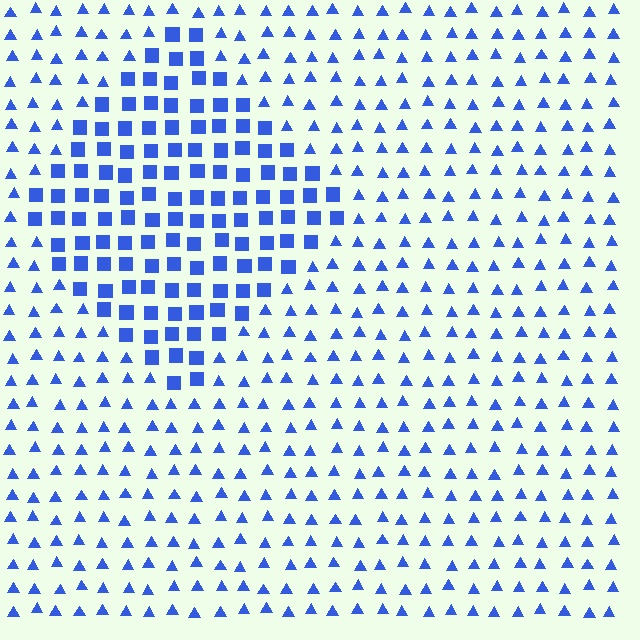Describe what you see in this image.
The image is filled with small blue elements arranged in a uniform grid. A diamond-shaped region contains squares, while the surrounding area contains triangles. The boundary is defined purely by the change in element shape.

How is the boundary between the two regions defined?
The boundary is defined by a change in element shape: squares inside vs. triangles outside. All elements share the same color and spacing.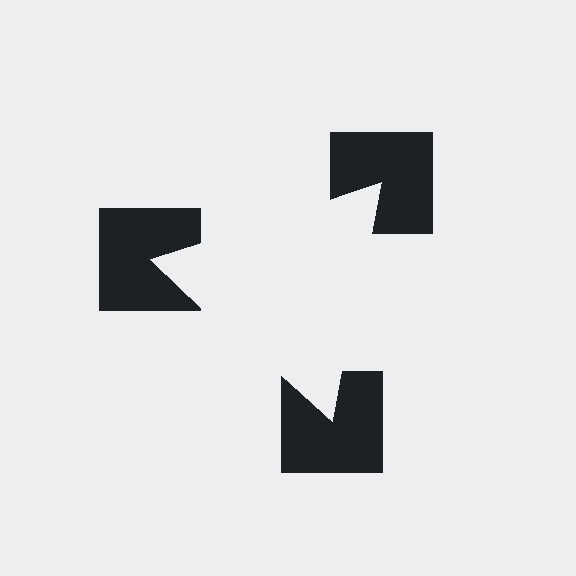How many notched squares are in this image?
There are 3 — one at each vertex of the illusory triangle.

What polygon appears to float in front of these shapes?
An illusory triangle — its edges are inferred from the aligned wedge cuts in the notched squares, not physically drawn.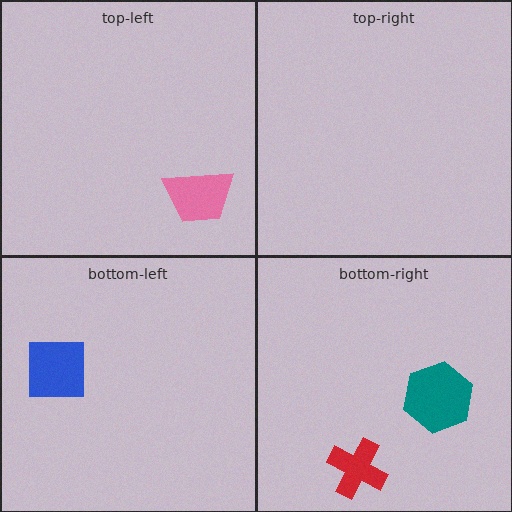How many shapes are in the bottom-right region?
2.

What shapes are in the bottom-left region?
The blue square.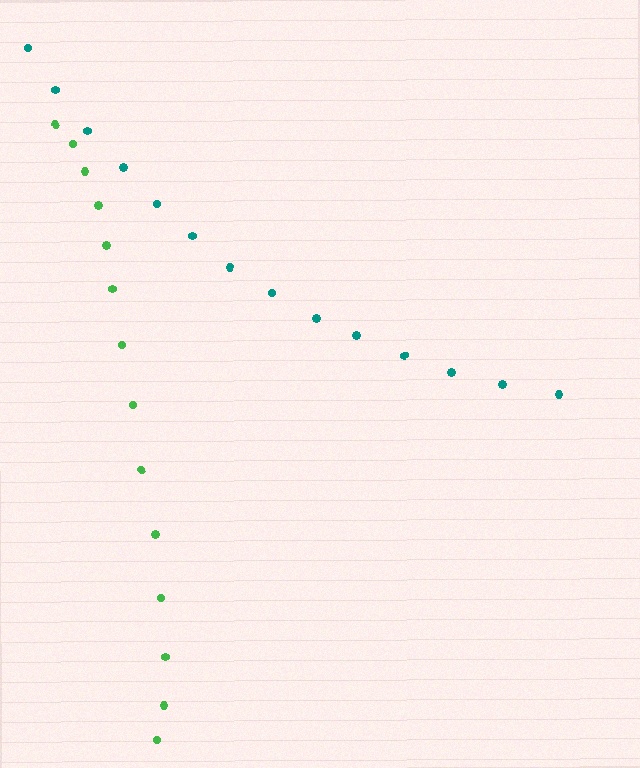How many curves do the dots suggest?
There are 2 distinct paths.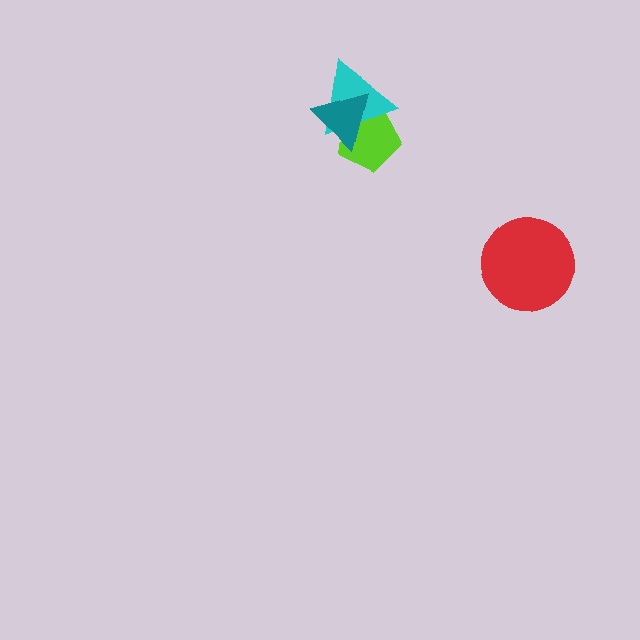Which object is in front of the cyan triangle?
The teal triangle is in front of the cyan triangle.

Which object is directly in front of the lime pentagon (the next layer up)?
The cyan triangle is directly in front of the lime pentagon.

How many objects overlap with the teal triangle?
2 objects overlap with the teal triangle.